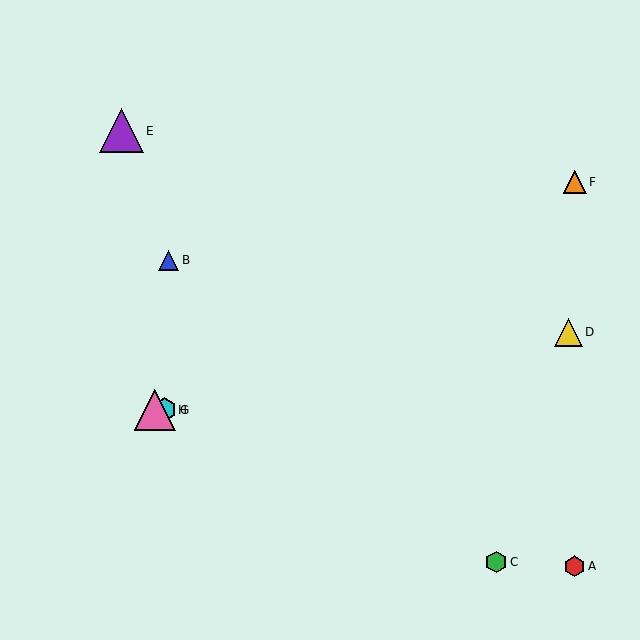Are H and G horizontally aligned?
Yes, both are at y≈410.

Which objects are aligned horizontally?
Objects G, H are aligned horizontally.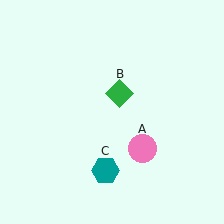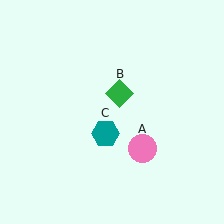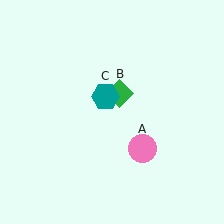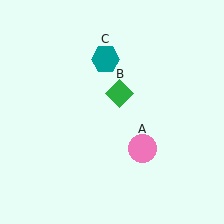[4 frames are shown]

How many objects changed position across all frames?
1 object changed position: teal hexagon (object C).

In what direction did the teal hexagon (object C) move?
The teal hexagon (object C) moved up.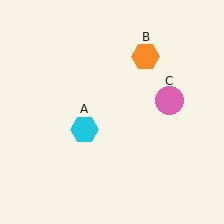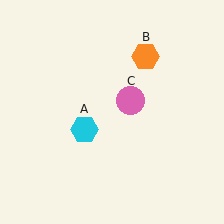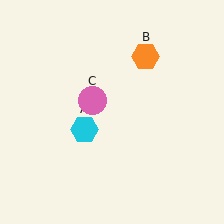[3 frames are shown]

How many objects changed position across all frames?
1 object changed position: pink circle (object C).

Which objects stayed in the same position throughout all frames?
Cyan hexagon (object A) and orange hexagon (object B) remained stationary.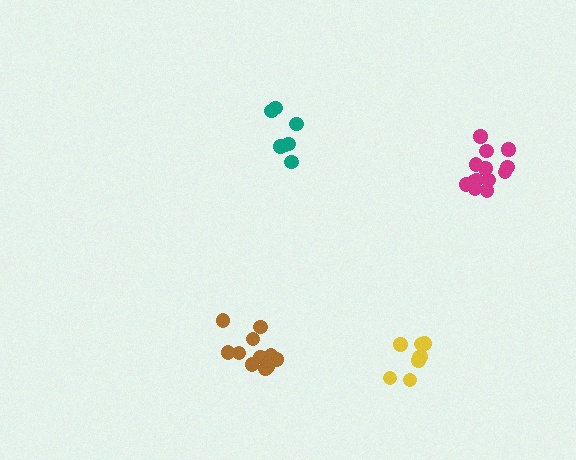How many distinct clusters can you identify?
There are 4 distinct clusters.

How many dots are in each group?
Group 1: 13 dots, Group 2: 11 dots, Group 3: 7 dots, Group 4: 8 dots (39 total).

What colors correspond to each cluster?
The clusters are colored: magenta, brown, teal, yellow.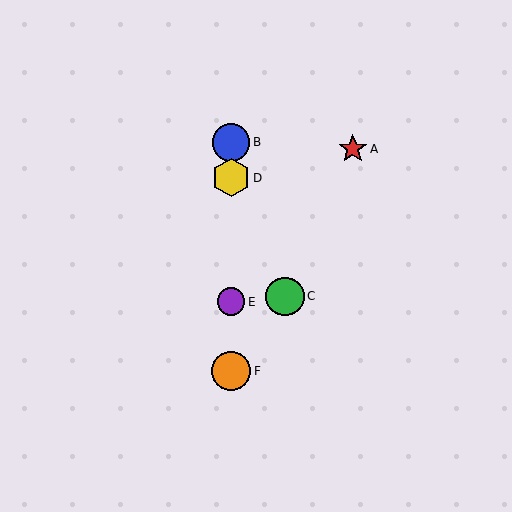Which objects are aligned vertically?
Objects B, D, E, F are aligned vertically.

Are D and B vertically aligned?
Yes, both are at x≈231.